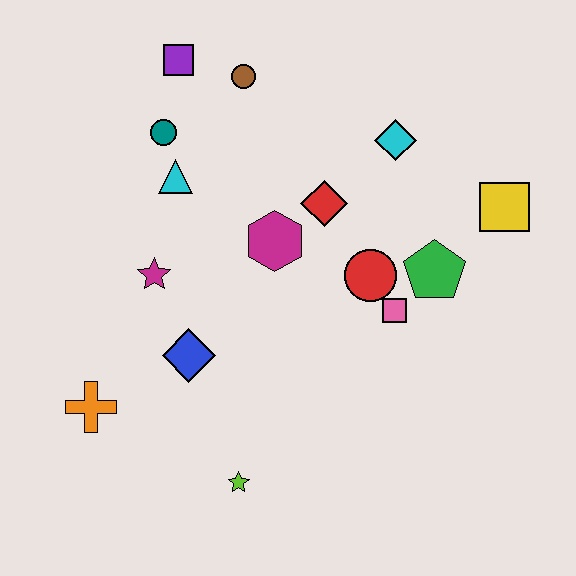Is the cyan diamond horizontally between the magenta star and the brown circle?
No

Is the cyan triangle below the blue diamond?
No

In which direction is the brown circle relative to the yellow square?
The brown circle is to the left of the yellow square.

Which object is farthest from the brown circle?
The lime star is farthest from the brown circle.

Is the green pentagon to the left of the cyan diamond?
No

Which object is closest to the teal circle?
The cyan triangle is closest to the teal circle.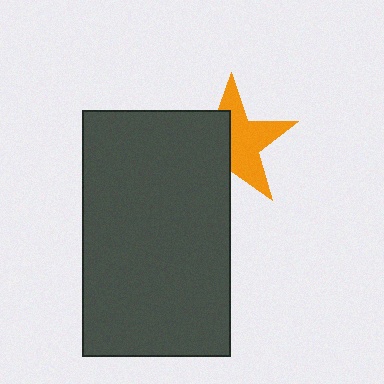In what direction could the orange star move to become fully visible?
The orange star could move right. That would shift it out from behind the dark gray rectangle entirely.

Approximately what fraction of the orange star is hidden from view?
Roughly 46% of the orange star is hidden behind the dark gray rectangle.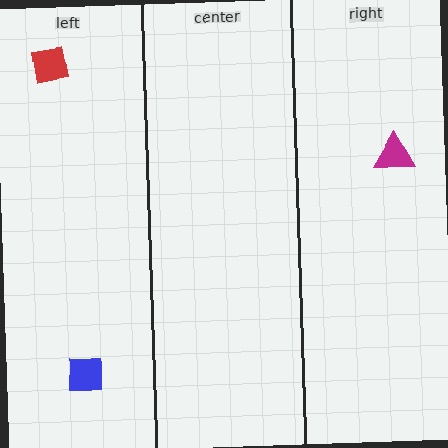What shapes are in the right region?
The magenta triangle.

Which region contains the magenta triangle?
The right region.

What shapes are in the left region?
The blue square, the red square.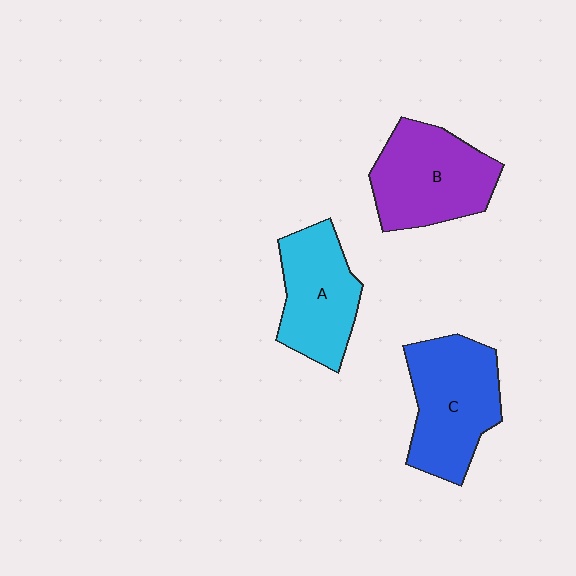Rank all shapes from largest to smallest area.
From largest to smallest: C (blue), B (purple), A (cyan).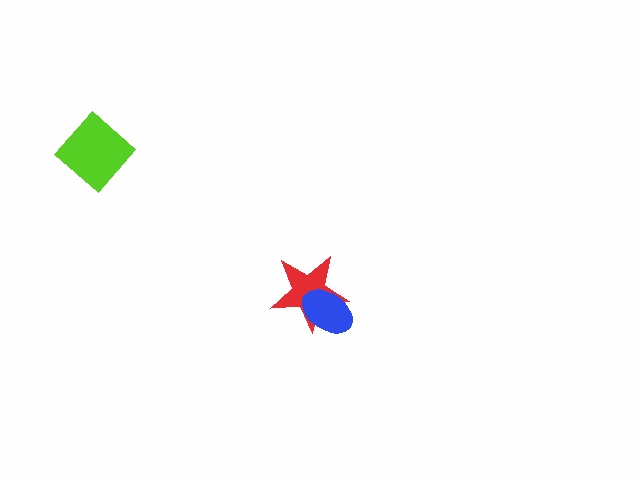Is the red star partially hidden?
Yes, it is partially covered by another shape.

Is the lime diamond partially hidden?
No, no other shape covers it.